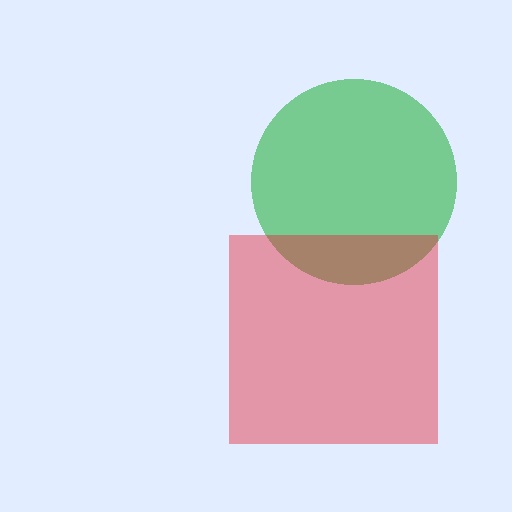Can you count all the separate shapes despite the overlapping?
Yes, there are 2 separate shapes.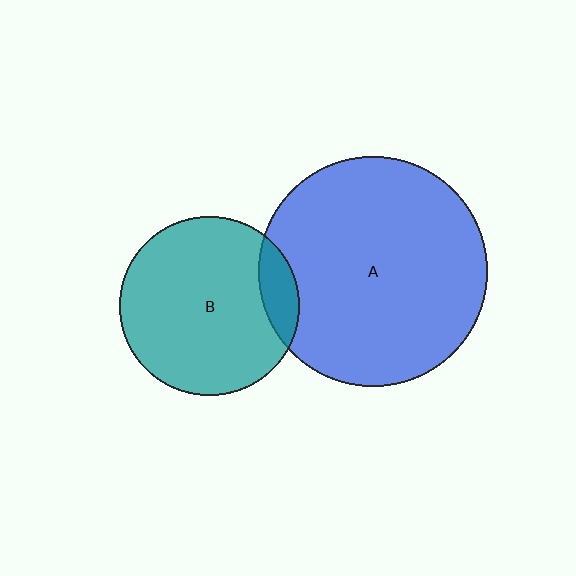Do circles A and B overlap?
Yes.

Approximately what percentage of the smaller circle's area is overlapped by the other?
Approximately 10%.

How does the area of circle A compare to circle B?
Approximately 1.6 times.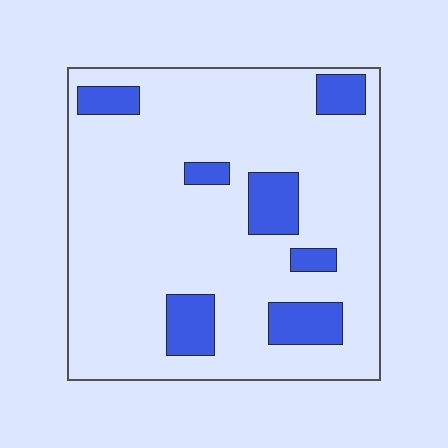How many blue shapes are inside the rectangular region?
7.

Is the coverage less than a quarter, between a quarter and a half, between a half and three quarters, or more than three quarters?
Less than a quarter.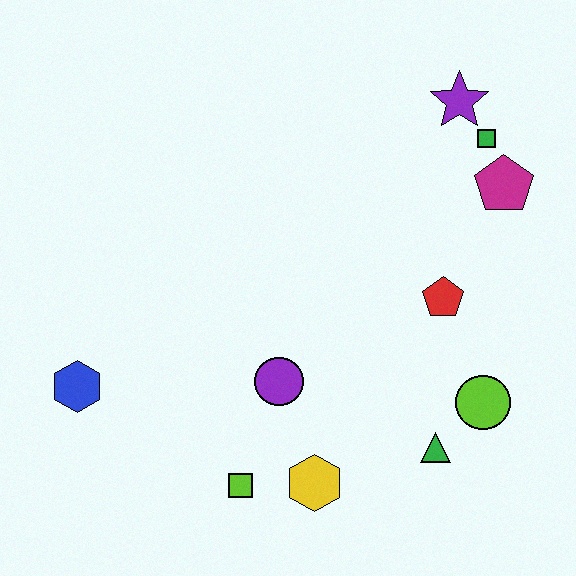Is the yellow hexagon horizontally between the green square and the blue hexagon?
Yes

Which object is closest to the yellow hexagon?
The lime square is closest to the yellow hexagon.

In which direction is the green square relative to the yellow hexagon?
The green square is above the yellow hexagon.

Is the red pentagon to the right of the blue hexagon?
Yes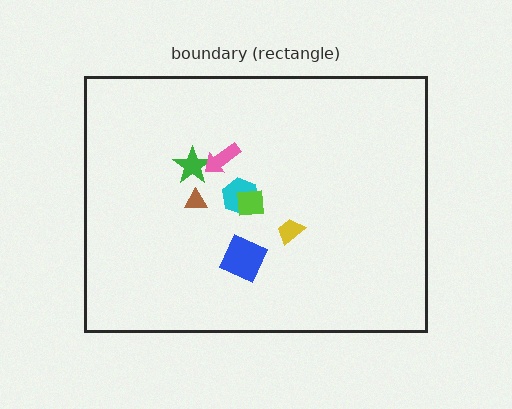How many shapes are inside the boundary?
7 inside, 0 outside.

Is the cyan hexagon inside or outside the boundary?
Inside.